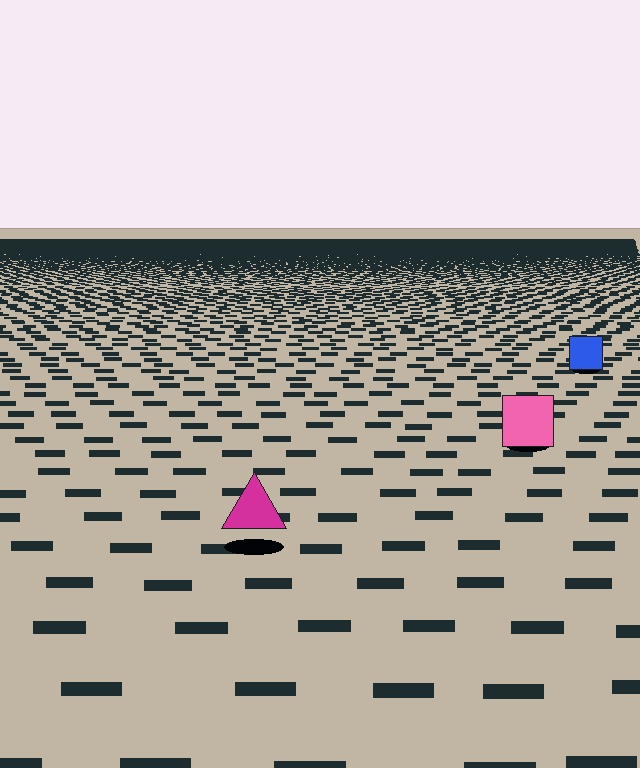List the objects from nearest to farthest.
From nearest to farthest: the magenta triangle, the pink square, the blue square.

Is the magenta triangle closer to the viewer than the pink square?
Yes. The magenta triangle is closer — you can tell from the texture gradient: the ground texture is coarser near it.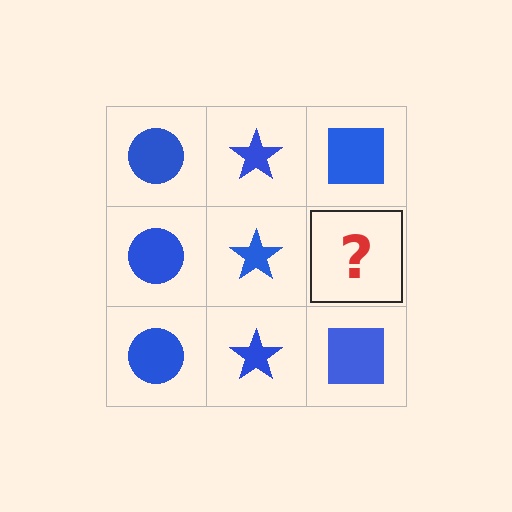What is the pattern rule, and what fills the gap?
The rule is that each column has a consistent shape. The gap should be filled with a blue square.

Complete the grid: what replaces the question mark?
The question mark should be replaced with a blue square.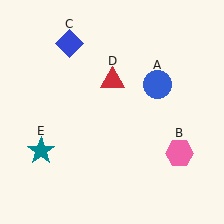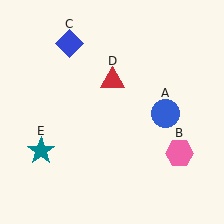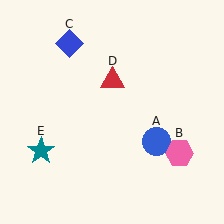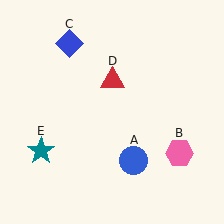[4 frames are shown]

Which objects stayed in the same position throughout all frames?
Pink hexagon (object B) and blue diamond (object C) and red triangle (object D) and teal star (object E) remained stationary.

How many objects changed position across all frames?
1 object changed position: blue circle (object A).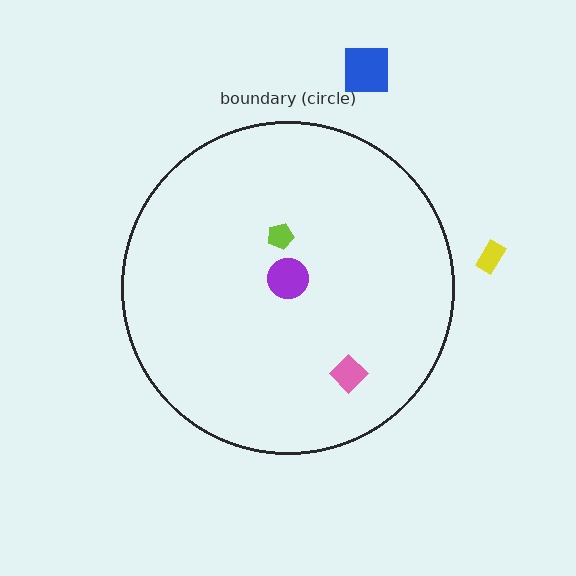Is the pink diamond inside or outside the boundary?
Inside.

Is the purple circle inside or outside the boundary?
Inside.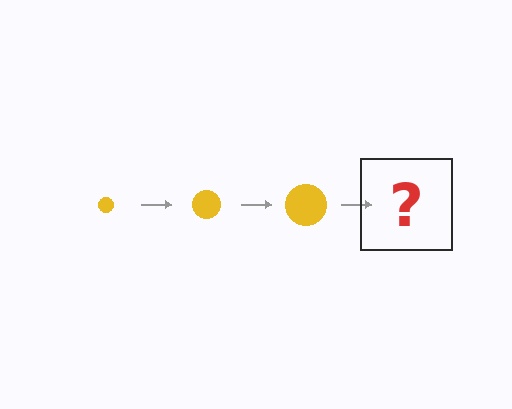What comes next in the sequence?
The next element should be a yellow circle, larger than the previous one.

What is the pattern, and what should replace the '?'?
The pattern is that the circle gets progressively larger each step. The '?' should be a yellow circle, larger than the previous one.